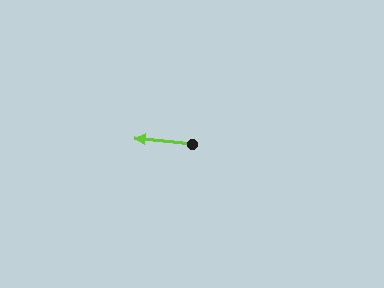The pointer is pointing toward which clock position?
Roughly 9 o'clock.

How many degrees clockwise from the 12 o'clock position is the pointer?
Approximately 276 degrees.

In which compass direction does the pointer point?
West.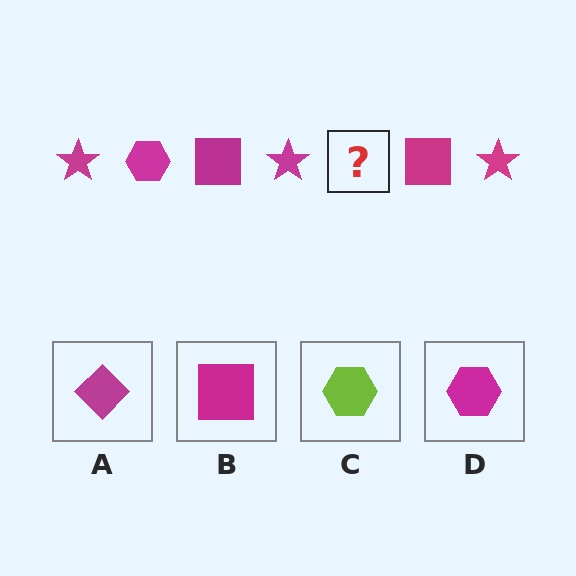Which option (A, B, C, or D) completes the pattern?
D.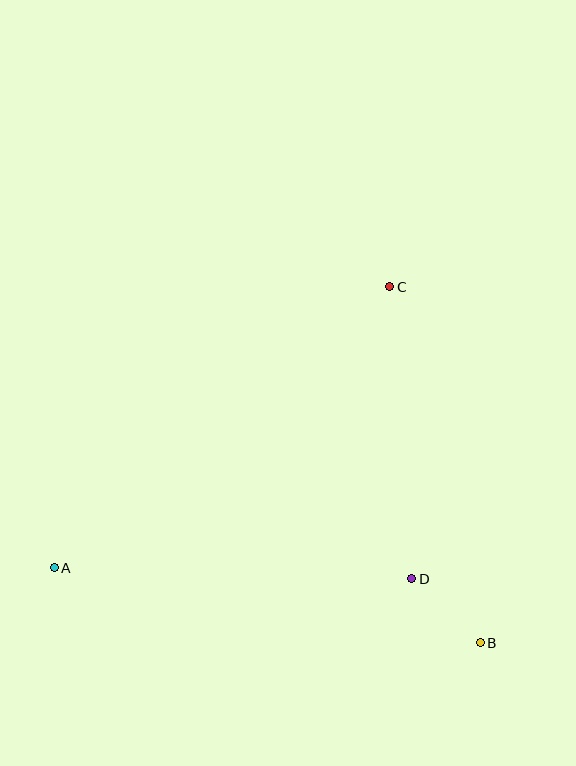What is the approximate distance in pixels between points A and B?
The distance between A and B is approximately 433 pixels.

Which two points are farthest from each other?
Points A and C are farthest from each other.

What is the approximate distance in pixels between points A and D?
The distance between A and D is approximately 358 pixels.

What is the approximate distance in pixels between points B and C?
The distance between B and C is approximately 367 pixels.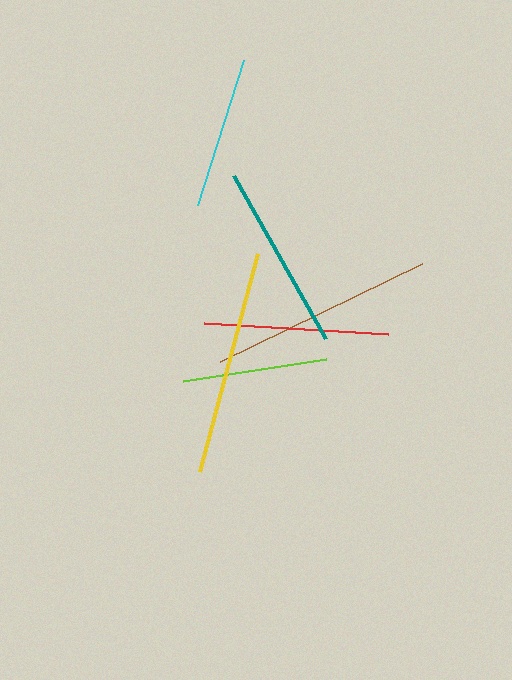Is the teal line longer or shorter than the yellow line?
The yellow line is longer than the teal line.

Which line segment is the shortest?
The lime line is the shortest at approximately 145 pixels.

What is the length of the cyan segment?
The cyan segment is approximately 152 pixels long.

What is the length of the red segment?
The red segment is approximately 185 pixels long.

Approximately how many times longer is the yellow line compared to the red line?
The yellow line is approximately 1.2 times the length of the red line.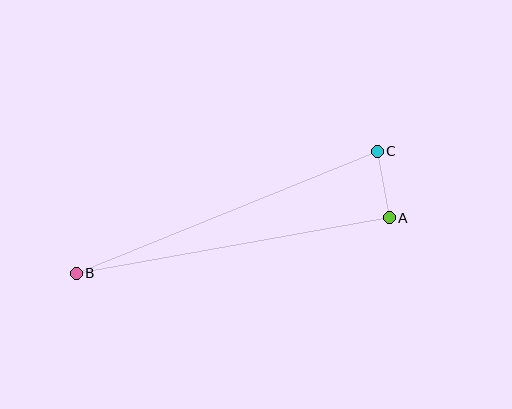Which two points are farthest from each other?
Points B and C are farthest from each other.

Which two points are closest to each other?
Points A and C are closest to each other.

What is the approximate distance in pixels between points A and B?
The distance between A and B is approximately 318 pixels.